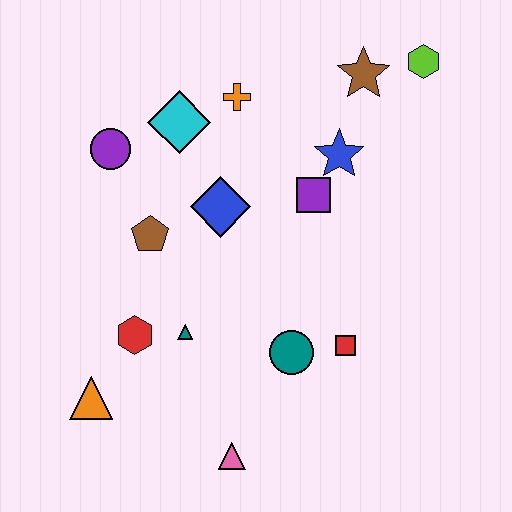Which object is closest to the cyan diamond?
The orange cross is closest to the cyan diamond.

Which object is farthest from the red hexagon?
The lime hexagon is farthest from the red hexagon.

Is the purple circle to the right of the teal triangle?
No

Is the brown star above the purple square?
Yes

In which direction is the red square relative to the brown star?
The red square is below the brown star.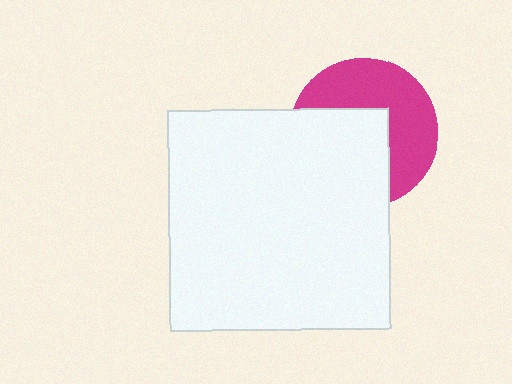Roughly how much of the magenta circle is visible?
About half of it is visible (roughly 51%).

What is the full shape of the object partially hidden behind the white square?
The partially hidden object is a magenta circle.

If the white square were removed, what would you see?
You would see the complete magenta circle.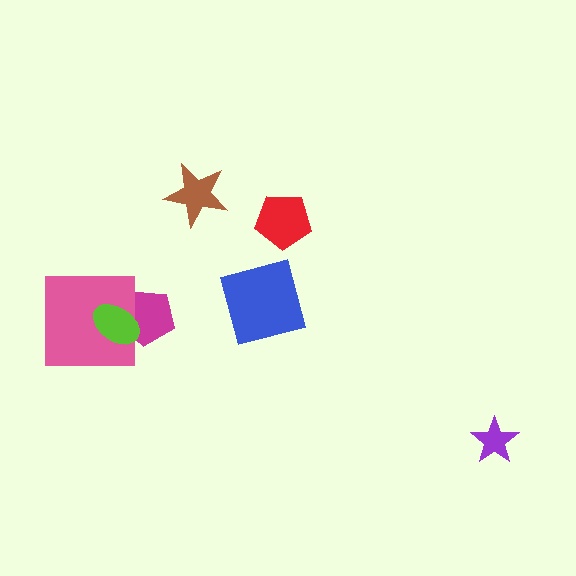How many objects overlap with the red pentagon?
0 objects overlap with the red pentagon.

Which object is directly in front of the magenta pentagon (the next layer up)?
The pink square is directly in front of the magenta pentagon.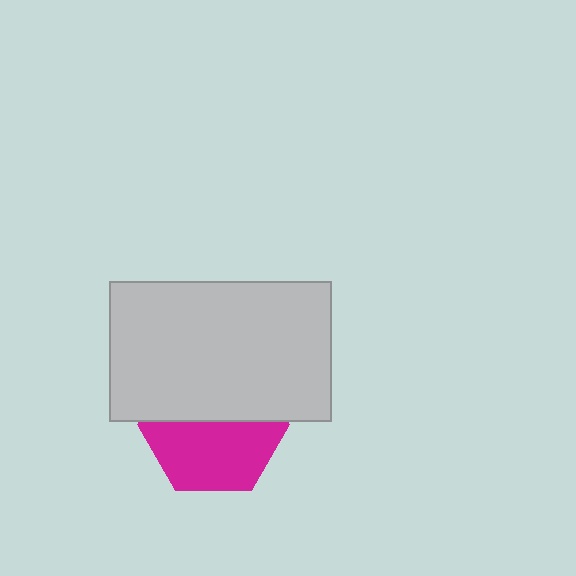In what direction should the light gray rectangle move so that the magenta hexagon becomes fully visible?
The light gray rectangle should move up. That is the shortest direction to clear the overlap and leave the magenta hexagon fully visible.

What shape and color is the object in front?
The object in front is a light gray rectangle.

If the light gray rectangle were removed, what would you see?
You would see the complete magenta hexagon.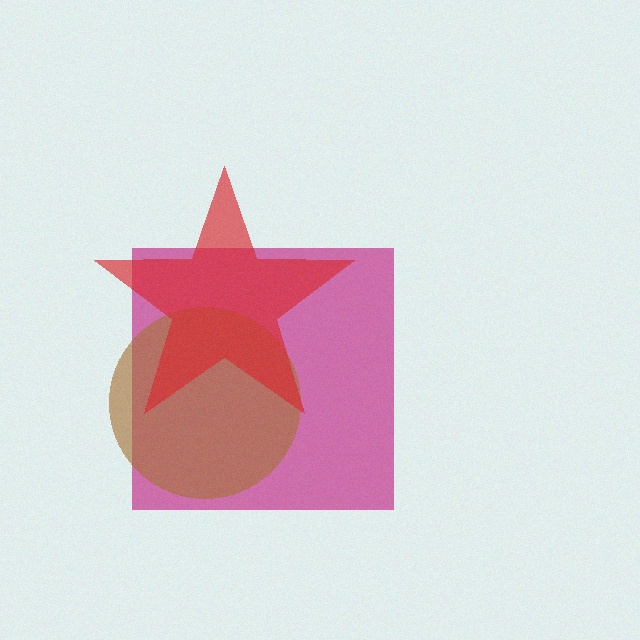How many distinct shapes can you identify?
There are 3 distinct shapes: a magenta square, a brown circle, a red star.